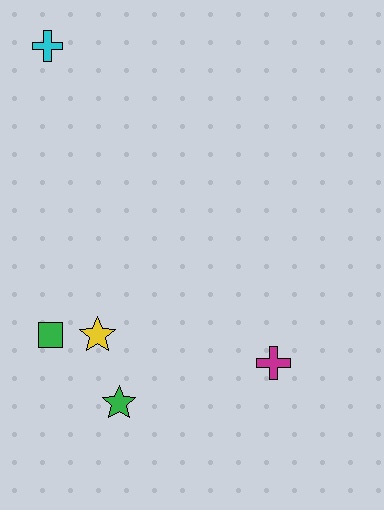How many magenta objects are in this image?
There is 1 magenta object.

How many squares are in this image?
There is 1 square.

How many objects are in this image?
There are 5 objects.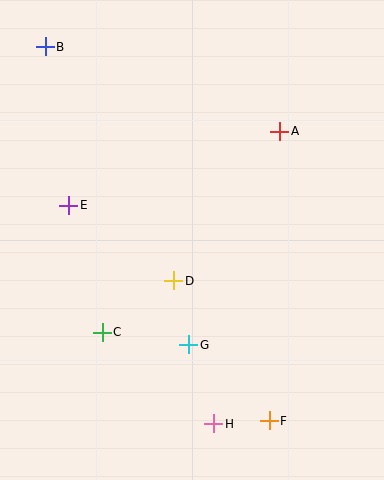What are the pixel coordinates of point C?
Point C is at (102, 333).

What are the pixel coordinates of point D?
Point D is at (174, 281).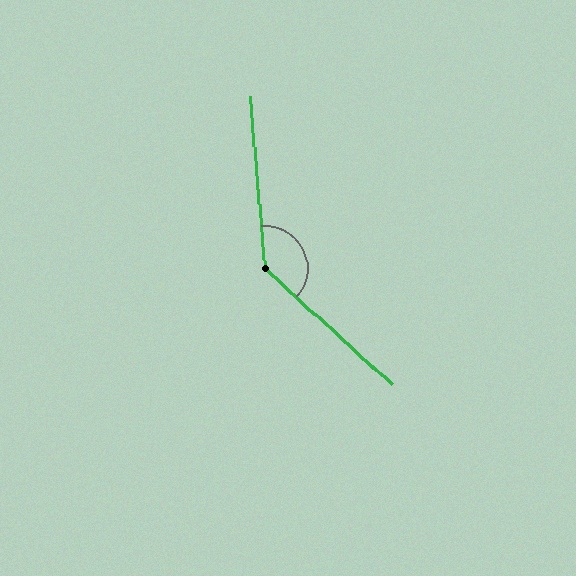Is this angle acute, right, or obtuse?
It is obtuse.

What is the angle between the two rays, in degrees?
Approximately 137 degrees.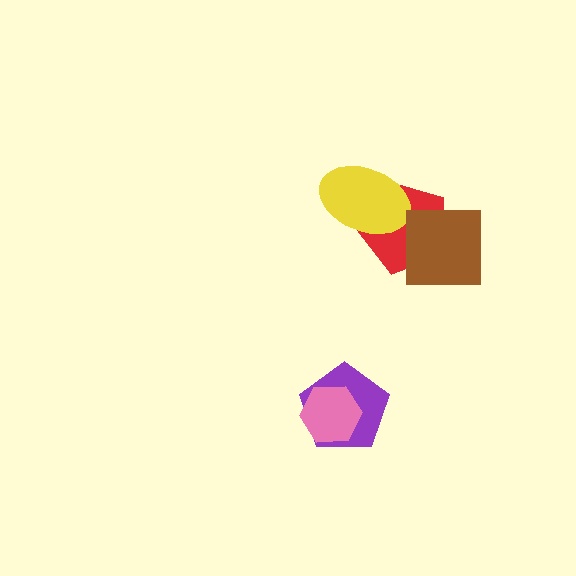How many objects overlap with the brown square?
1 object overlaps with the brown square.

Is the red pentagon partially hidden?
Yes, it is partially covered by another shape.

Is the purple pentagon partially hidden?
Yes, it is partially covered by another shape.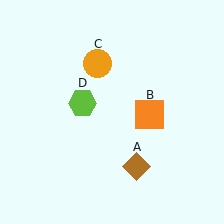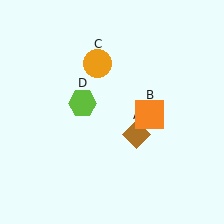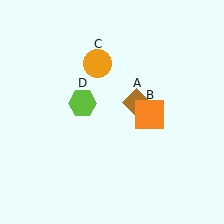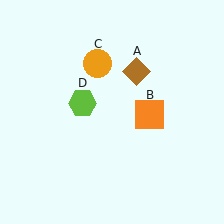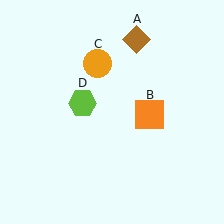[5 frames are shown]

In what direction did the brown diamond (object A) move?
The brown diamond (object A) moved up.